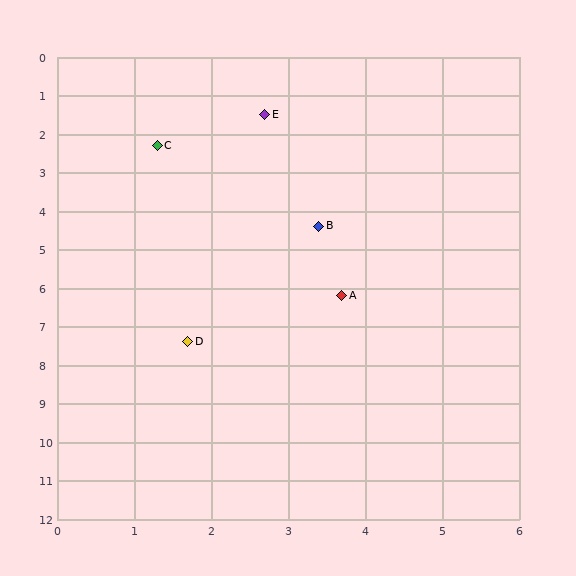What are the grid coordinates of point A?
Point A is at approximately (3.7, 6.2).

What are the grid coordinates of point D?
Point D is at approximately (1.7, 7.4).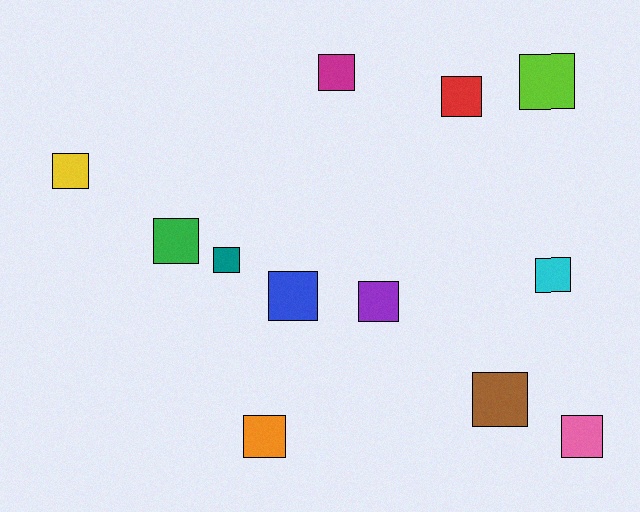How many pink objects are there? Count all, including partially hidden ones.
There is 1 pink object.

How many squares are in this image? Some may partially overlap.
There are 12 squares.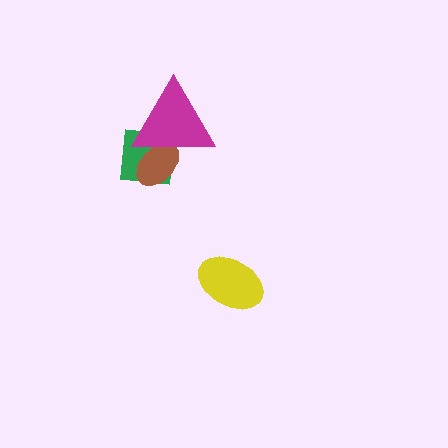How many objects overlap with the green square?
2 objects overlap with the green square.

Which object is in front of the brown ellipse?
The magenta triangle is in front of the brown ellipse.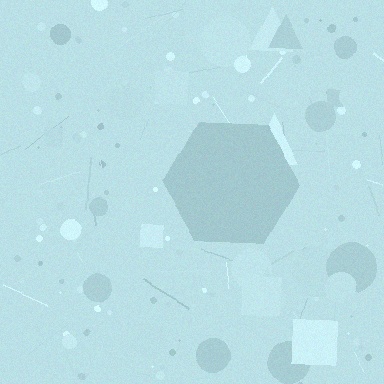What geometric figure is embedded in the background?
A hexagon is embedded in the background.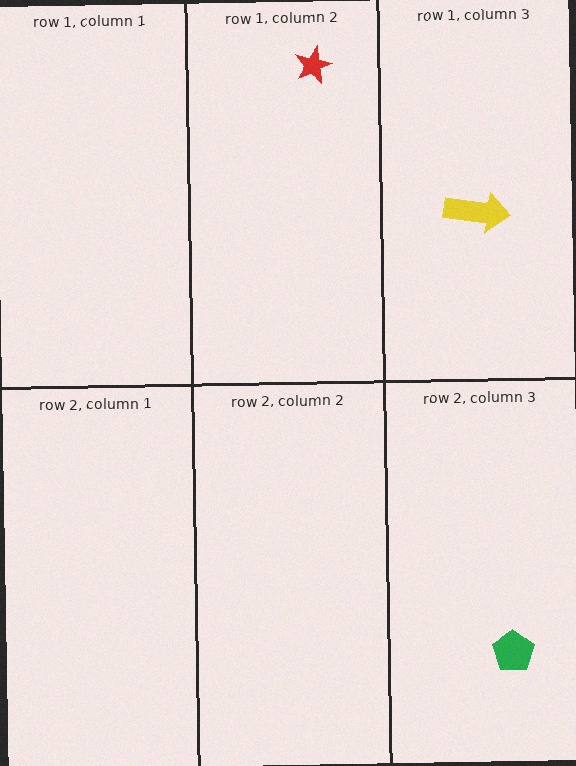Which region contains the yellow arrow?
The row 1, column 3 region.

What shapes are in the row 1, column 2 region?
The red star.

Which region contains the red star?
The row 1, column 2 region.